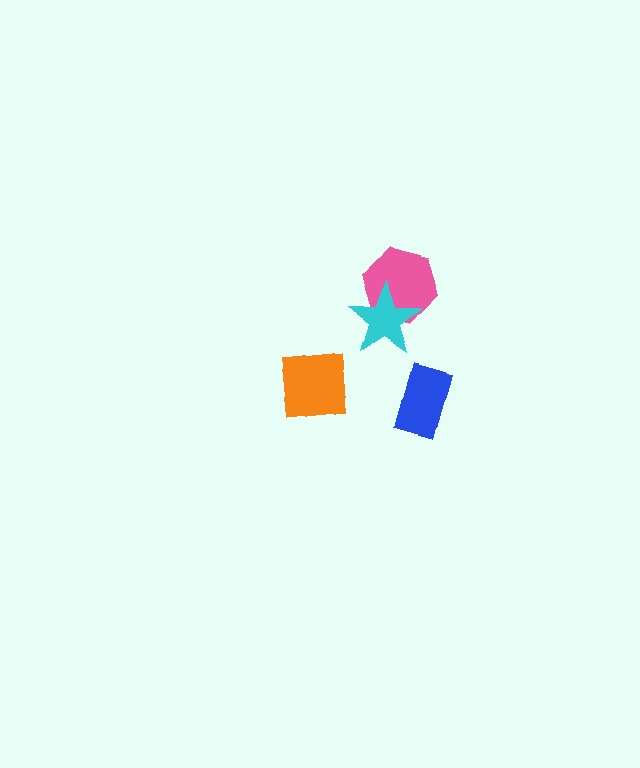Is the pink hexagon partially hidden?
Yes, it is partially covered by another shape.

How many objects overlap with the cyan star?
1 object overlaps with the cyan star.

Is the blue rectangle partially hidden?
No, no other shape covers it.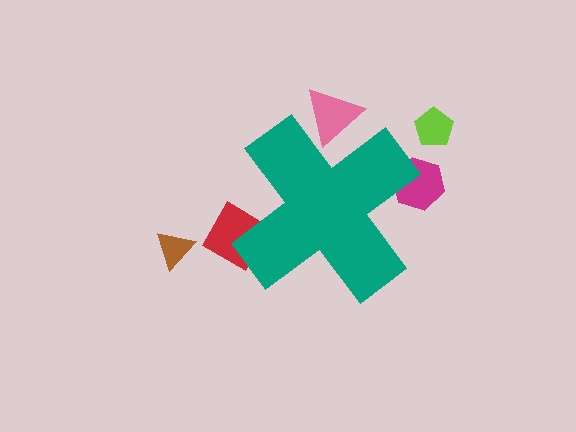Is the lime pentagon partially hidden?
No, the lime pentagon is fully visible.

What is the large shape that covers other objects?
A teal cross.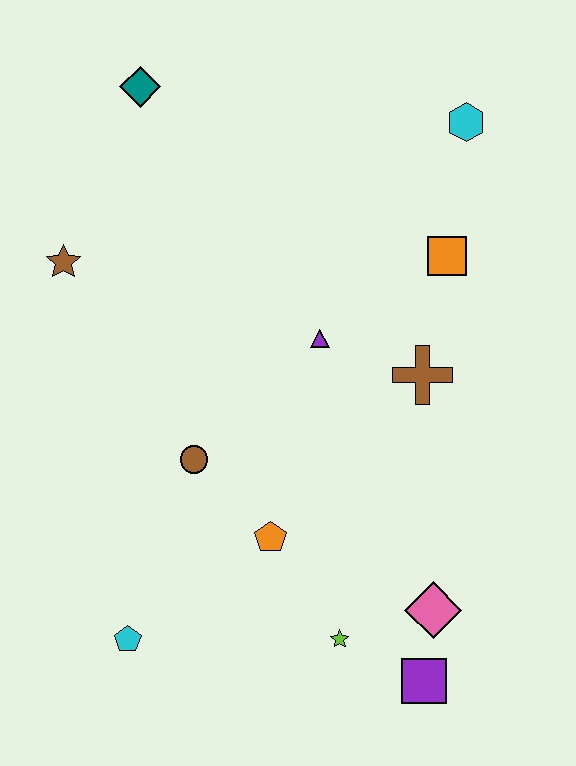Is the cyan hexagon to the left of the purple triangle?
No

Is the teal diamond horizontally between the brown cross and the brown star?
Yes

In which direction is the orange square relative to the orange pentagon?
The orange square is above the orange pentagon.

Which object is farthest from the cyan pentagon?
The cyan hexagon is farthest from the cyan pentagon.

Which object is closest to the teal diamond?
The brown star is closest to the teal diamond.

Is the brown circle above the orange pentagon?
Yes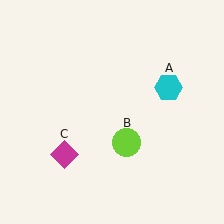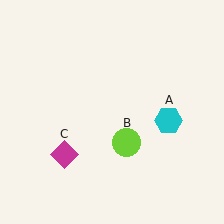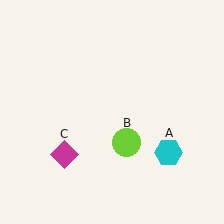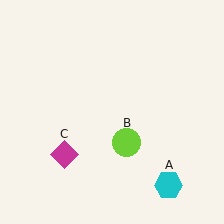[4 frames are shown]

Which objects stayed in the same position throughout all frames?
Lime circle (object B) and magenta diamond (object C) remained stationary.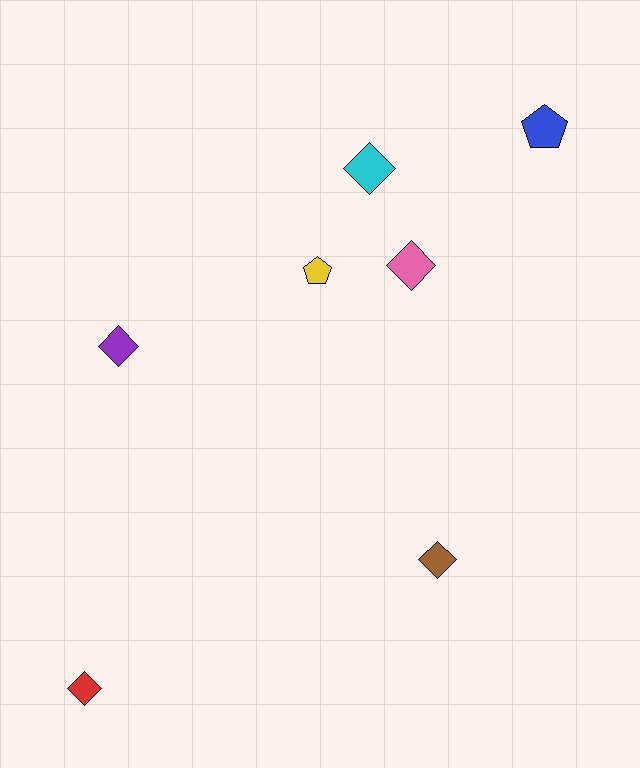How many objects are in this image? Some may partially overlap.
There are 7 objects.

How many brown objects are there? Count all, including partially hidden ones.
There is 1 brown object.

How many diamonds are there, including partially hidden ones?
There are 5 diamonds.